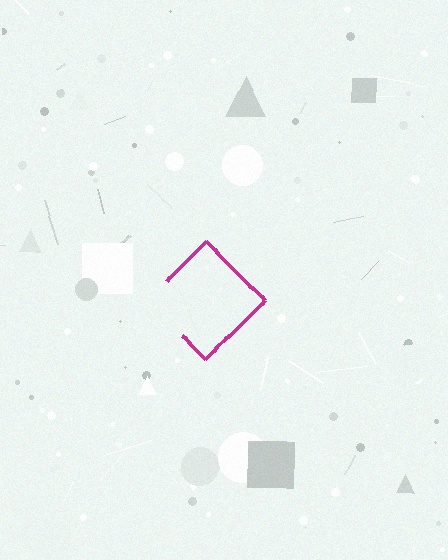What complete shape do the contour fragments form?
The contour fragments form a diamond.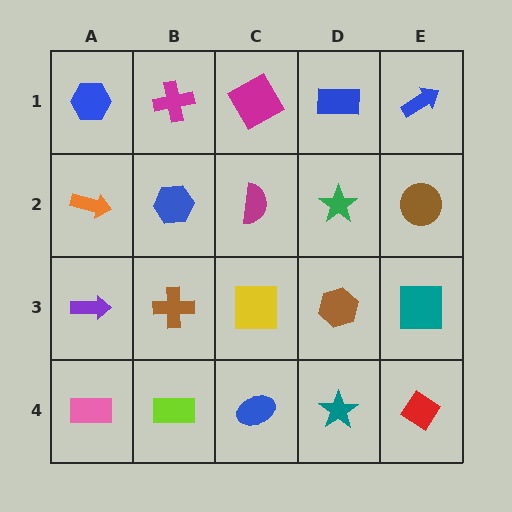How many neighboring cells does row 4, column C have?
3.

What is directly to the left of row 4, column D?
A blue ellipse.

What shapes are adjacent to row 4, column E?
A teal square (row 3, column E), a teal star (row 4, column D).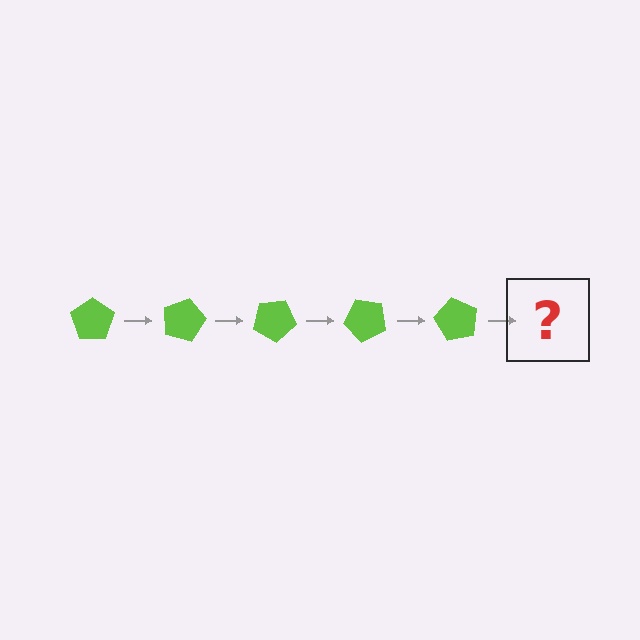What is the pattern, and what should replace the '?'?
The pattern is that the pentagon rotates 15 degrees each step. The '?' should be a lime pentagon rotated 75 degrees.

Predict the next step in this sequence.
The next step is a lime pentagon rotated 75 degrees.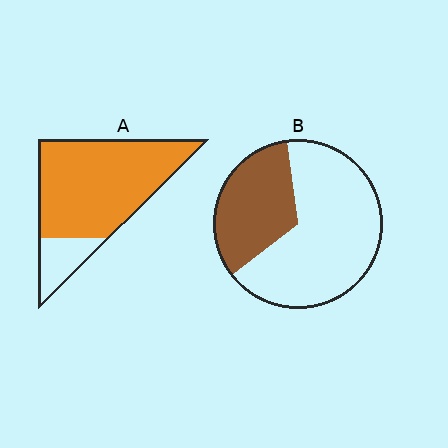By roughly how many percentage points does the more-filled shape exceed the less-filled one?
By roughly 50 percentage points (A over B).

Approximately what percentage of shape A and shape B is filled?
A is approximately 85% and B is approximately 35%.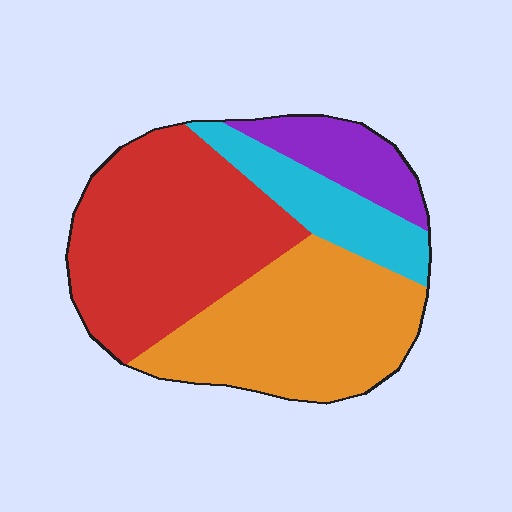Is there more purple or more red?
Red.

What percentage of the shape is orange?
Orange takes up between a third and a half of the shape.